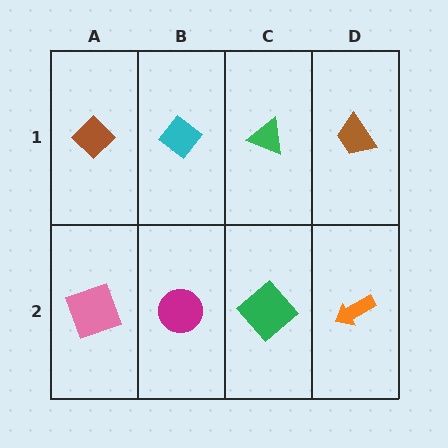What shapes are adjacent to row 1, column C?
A green diamond (row 2, column C), a cyan diamond (row 1, column B), a brown trapezoid (row 1, column D).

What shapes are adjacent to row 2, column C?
A green triangle (row 1, column C), a magenta circle (row 2, column B), an orange arrow (row 2, column D).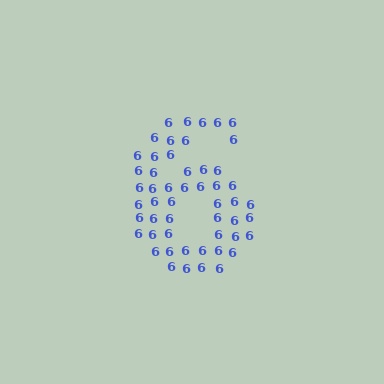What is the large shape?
The large shape is the digit 6.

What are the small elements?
The small elements are digit 6's.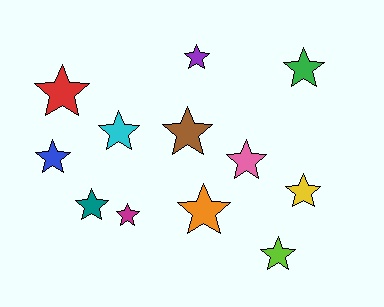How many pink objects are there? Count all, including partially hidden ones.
There is 1 pink object.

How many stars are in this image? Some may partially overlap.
There are 12 stars.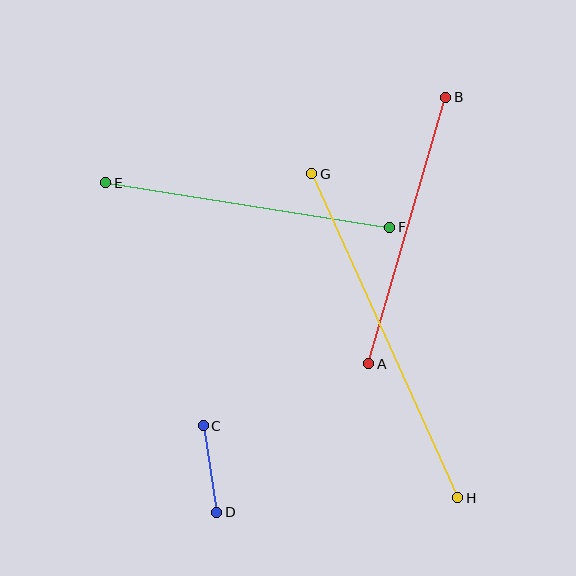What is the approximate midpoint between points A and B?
The midpoint is at approximately (407, 230) pixels.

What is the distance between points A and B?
The distance is approximately 277 pixels.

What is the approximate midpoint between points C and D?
The midpoint is at approximately (210, 469) pixels.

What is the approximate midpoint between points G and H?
The midpoint is at approximately (385, 336) pixels.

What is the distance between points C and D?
The distance is approximately 88 pixels.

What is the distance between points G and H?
The distance is approximately 355 pixels.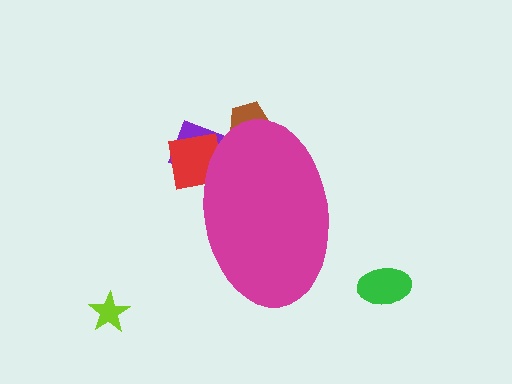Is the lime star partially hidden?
No, the lime star is fully visible.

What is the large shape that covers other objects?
A magenta ellipse.